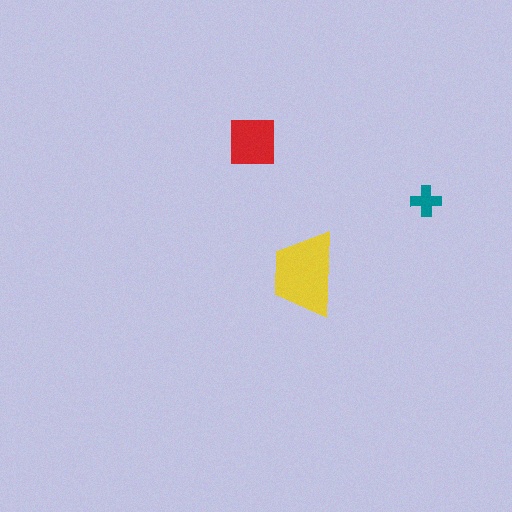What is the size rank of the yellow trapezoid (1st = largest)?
1st.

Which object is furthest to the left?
The red square is leftmost.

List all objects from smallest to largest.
The teal cross, the red square, the yellow trapezoid.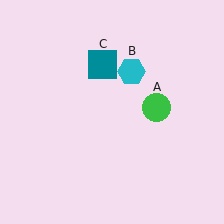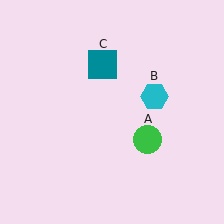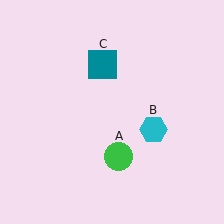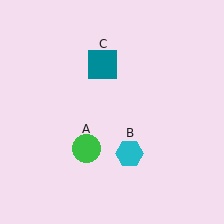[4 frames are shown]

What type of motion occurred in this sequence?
The green circle (object A), cyan hexagon (object B) rotated clockwise around the center of the scene.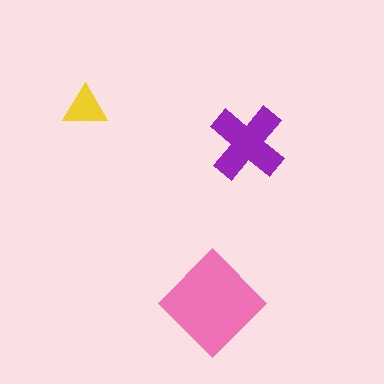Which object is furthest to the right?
The purple cross is rightmost.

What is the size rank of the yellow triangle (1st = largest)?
3rd.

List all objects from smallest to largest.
The yellow triangle, the purple cross, the pink diamond.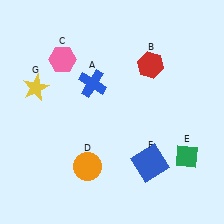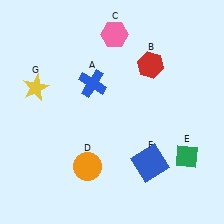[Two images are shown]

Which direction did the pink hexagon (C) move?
The pink hexagon (C) moved right.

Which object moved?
The pink hexagon (C) moved right.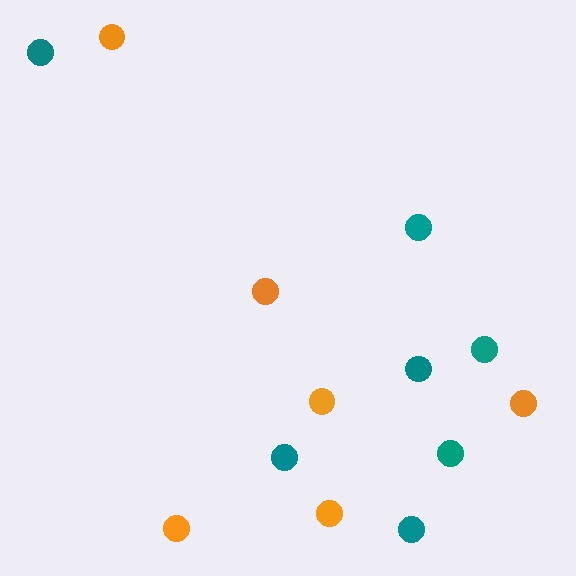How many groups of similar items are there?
There are 2 groups: one group of orange circles (6) and one group of teal circles (7).